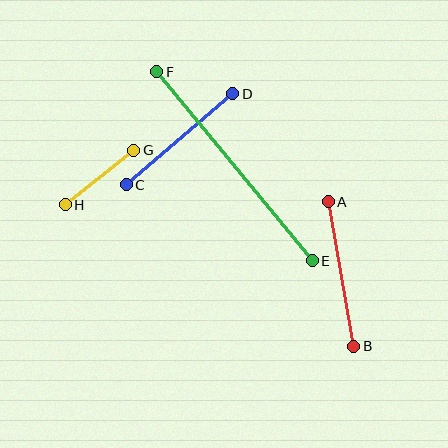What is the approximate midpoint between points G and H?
The midpoint is at approximately (99, 178) pixels.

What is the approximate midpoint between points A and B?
The midpoint is at approximately (341, 274) pixels.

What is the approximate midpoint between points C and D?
The midpoint is at approximately (180, 139) pixels.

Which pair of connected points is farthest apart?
Points E and F are farthest apart.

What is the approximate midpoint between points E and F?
The midpoint is at approximately (235, 166) pixels.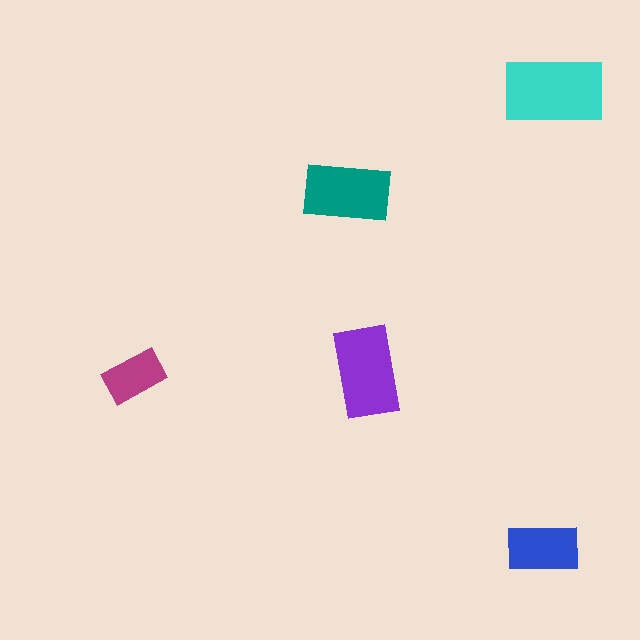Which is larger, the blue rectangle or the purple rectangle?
The purple one.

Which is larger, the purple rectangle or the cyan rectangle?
The cyan one.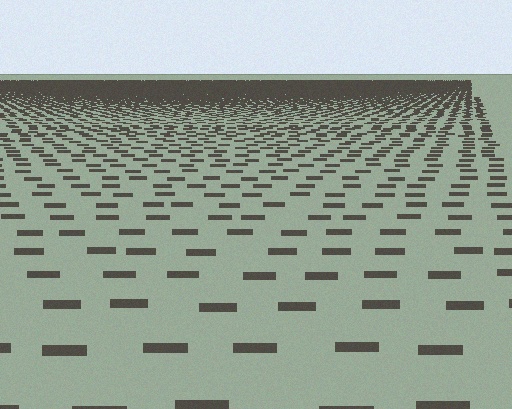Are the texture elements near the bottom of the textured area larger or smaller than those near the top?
Larger. Near the bottom, elements are closer to the viewer and appear at a bigger on-screen size.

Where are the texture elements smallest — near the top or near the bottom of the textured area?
Near the top.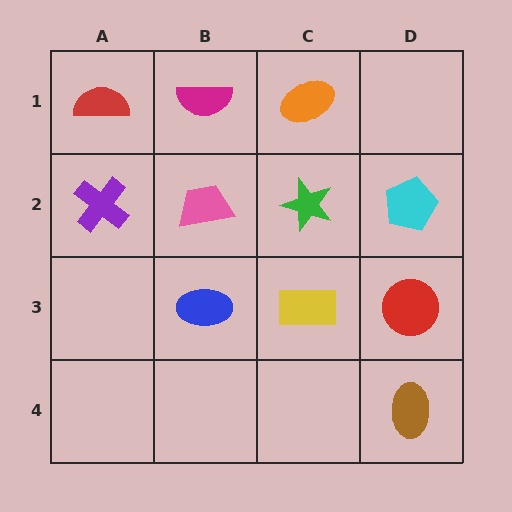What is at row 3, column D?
A red circle.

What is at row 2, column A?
A purple cross.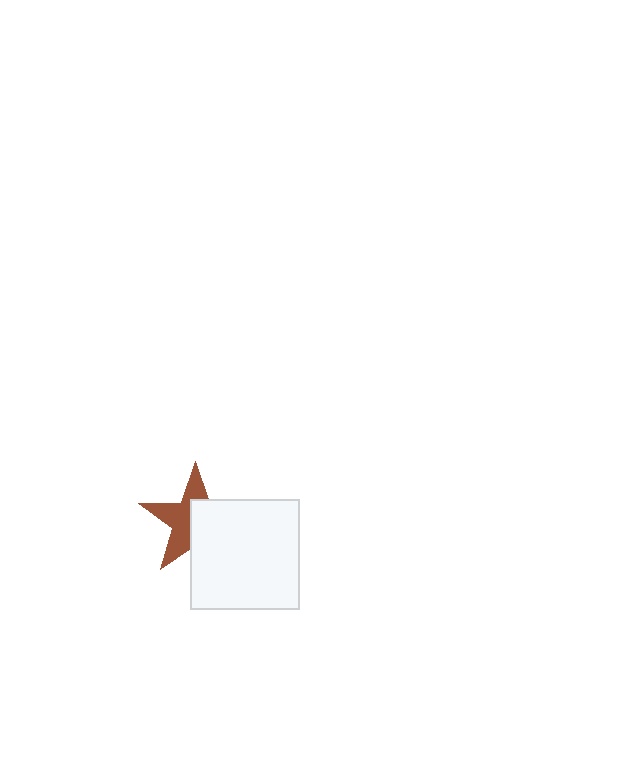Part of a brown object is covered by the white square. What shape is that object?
It is a star.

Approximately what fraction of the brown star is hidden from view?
Roughly 50% of the brown star is hidden behind the white square.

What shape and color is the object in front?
The object in front is a white square.